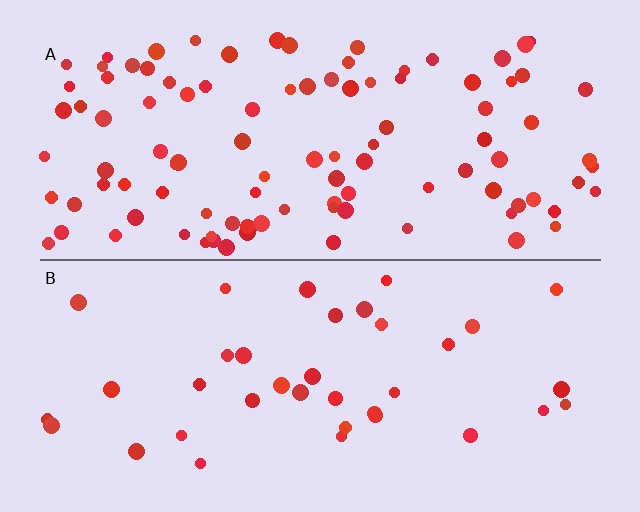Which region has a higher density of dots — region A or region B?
A (the top).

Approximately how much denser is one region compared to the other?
Approximately 2.8× — region A over region B.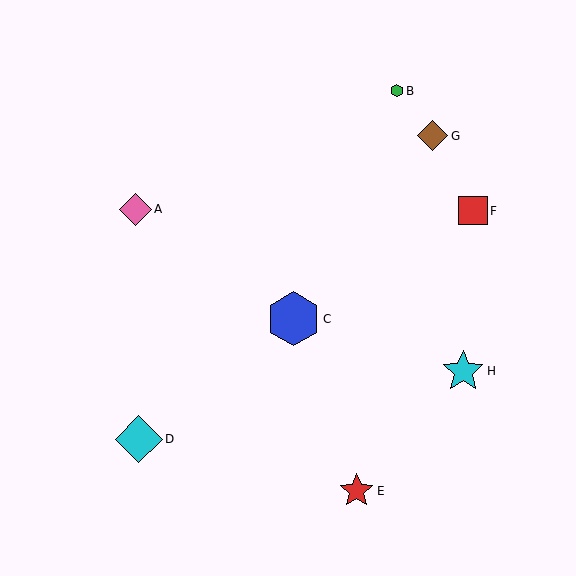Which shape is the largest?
The blue hexagon (labeled C) is the largest.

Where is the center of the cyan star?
The center of the cyan star is at (463, 371).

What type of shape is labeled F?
Shape F is a red square.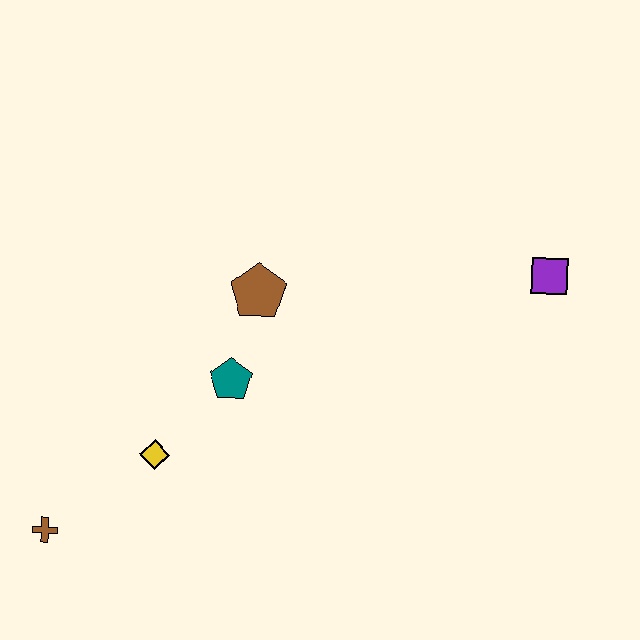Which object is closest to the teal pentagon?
The brown pentagon is closest to the teal pentagon.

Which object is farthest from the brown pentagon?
The brown cross is farthest from the brown pentagon.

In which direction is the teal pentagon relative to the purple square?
The teal pentagon is to the left of the purple square.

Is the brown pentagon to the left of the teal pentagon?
No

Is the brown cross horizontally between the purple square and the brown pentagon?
No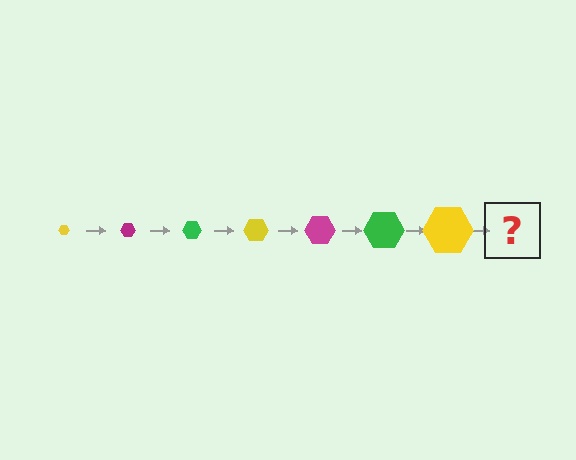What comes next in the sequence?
The next element should be a magenta hexagon, larger than the previous one.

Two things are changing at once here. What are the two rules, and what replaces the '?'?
The two rules are that the hexagon grows larger each step and the color cycles through yellow, magenta, and green. The '?' should be a magenta hexagon, larger than the previous one.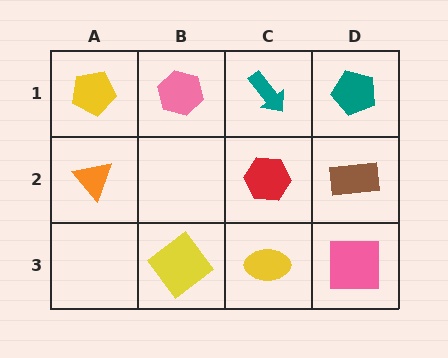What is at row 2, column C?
A red hexagon.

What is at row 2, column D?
A brown rectangle.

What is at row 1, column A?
A yellow pentagon.